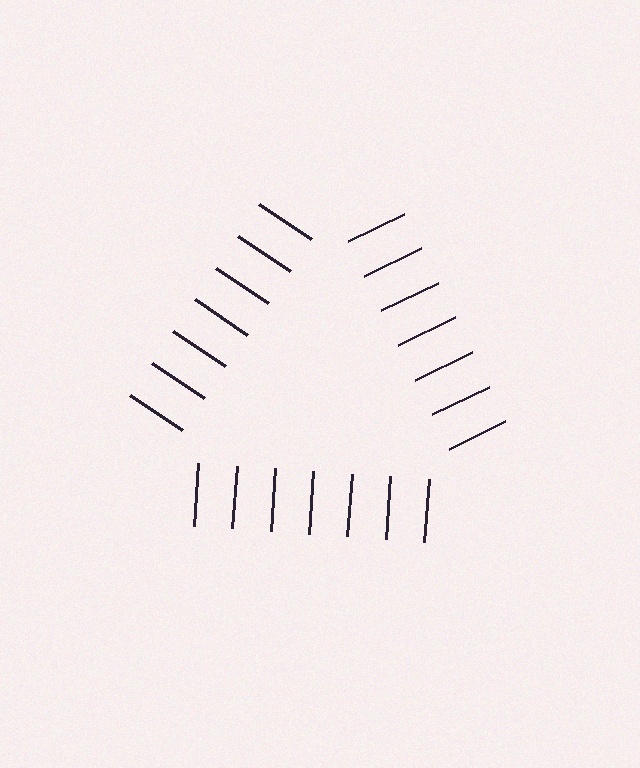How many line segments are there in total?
21 — 7 along each of the 3 edges.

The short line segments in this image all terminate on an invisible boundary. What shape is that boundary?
An illusory triangle — the line segments terminate on its edges but no continuous stroke is drawn.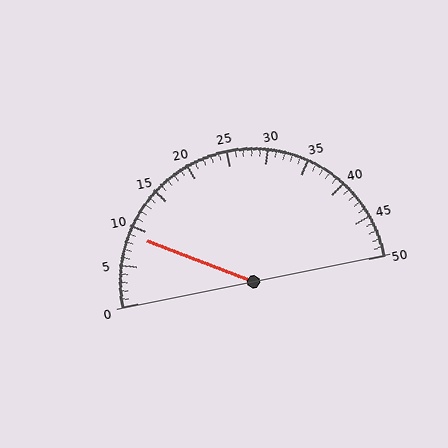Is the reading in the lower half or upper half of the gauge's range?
The reading is in the lower half of the range (0 to 50).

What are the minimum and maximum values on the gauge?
The gauge ranges from 0 to 50.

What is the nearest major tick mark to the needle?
The nearest major tick mark is 10.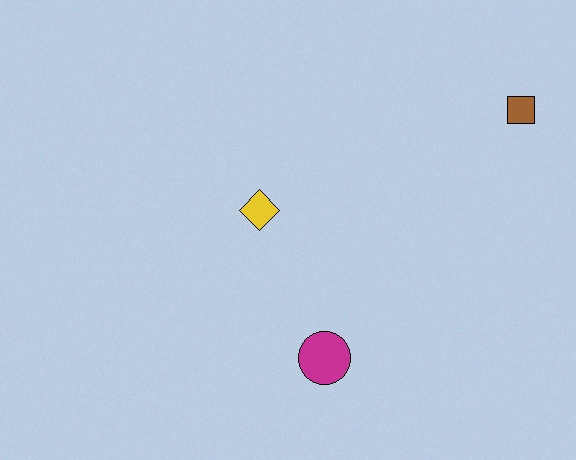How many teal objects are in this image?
There are no teal objects.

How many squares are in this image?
There is 1 square.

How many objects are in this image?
There are 3 objects.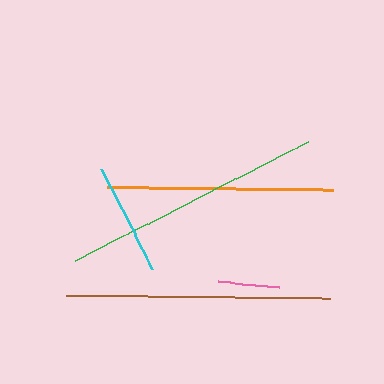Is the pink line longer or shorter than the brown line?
The brown line is longer than the pink line.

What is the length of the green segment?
The green segment is approximately 260 pixels long.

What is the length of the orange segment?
The orange segment is approximately 226 pixels long.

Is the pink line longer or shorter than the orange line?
The orange line is longer than the pink line.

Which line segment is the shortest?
The pink line is the shortest at approximately 61 pixels.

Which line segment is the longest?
The brown line is the longest at approximately 264 pixels.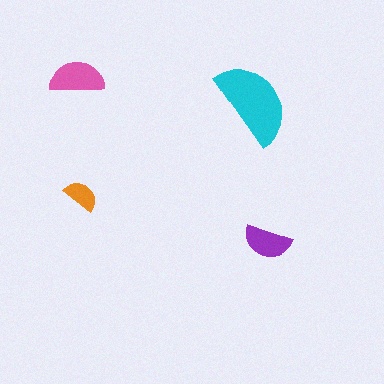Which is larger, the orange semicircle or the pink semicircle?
The pink one.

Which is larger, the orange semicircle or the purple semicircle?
The purple one.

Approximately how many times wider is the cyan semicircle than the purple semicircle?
About 2 times wider.